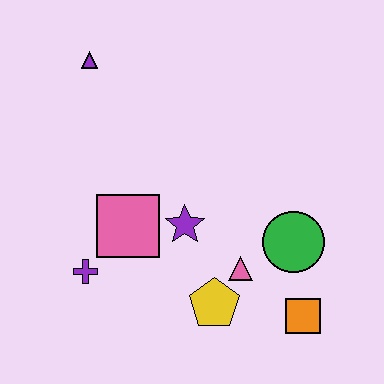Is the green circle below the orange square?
No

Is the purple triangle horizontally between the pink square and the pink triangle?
No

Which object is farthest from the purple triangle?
The orange square is farthest from the purple triangle.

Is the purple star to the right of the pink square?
Yes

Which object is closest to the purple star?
The pink square is closest to the purple star.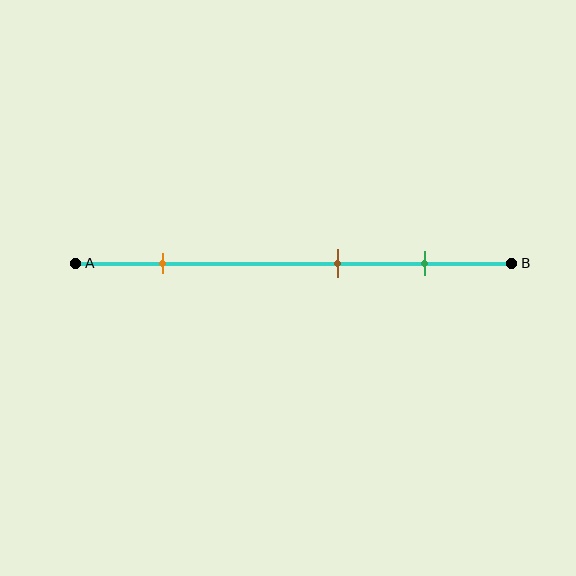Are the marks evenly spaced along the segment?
No, the marks are not evenly spaced.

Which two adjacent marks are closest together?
The brown and green marks are the closest adjacent pair.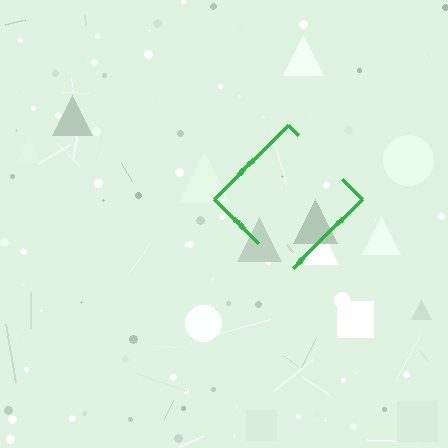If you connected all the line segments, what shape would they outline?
They would outline a diamond.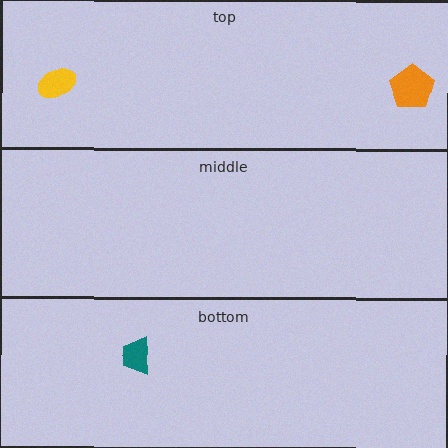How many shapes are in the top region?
2.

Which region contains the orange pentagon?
The top region.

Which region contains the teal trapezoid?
The bottom region.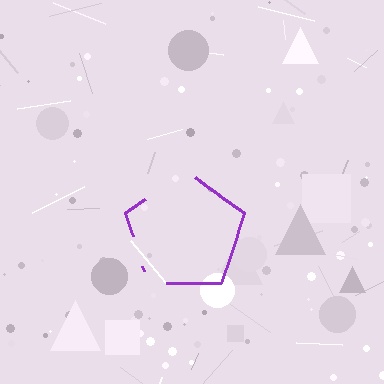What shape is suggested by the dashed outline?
The dashed outline suggests a pentagon.